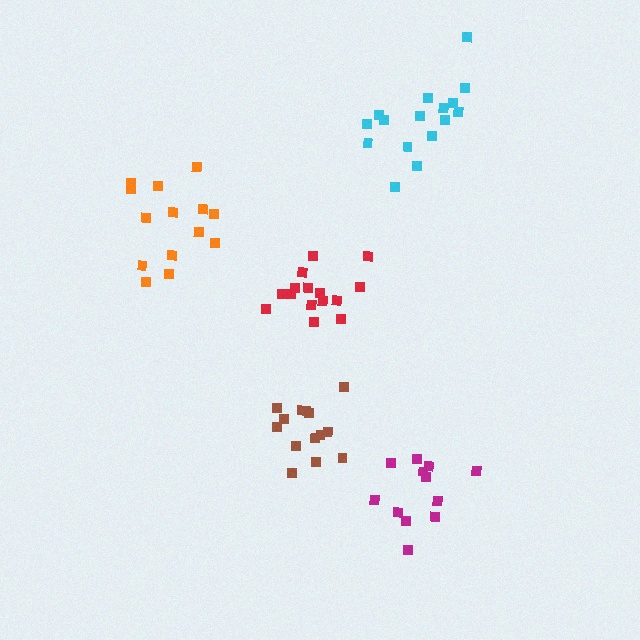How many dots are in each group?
Group 1: 14 dots, Group 2: 14 dots, Group 3: 15 dots, Group 4: 12 dots, Group 5: 16 dots (71 total).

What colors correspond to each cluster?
The clusters are colored: orange, brown, red, magenta, cyan.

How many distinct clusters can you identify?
There are 5 distinct clusters.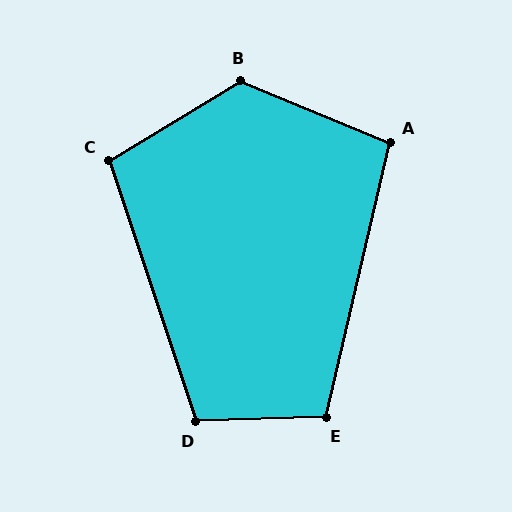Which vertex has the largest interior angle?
B, at approximately 126 degrees.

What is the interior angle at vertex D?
Approximately 107 degrees (obtuse).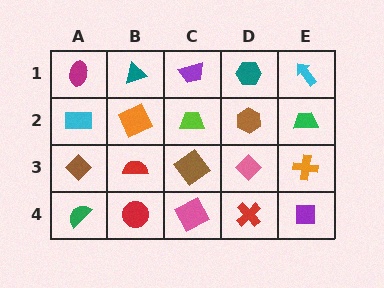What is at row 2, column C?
A lime trapezoid.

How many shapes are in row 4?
5 shapes.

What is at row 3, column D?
A pink diamond.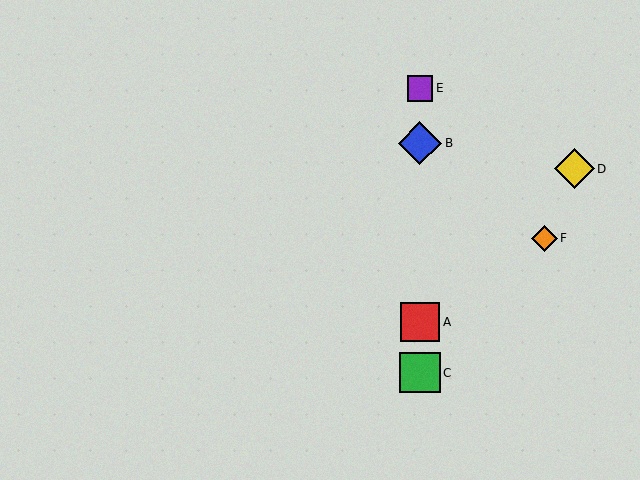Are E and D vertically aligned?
No, E is at x≈420 and D is at x≈574.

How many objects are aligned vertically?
4 objects (A, B, C, E) are aligned vertically.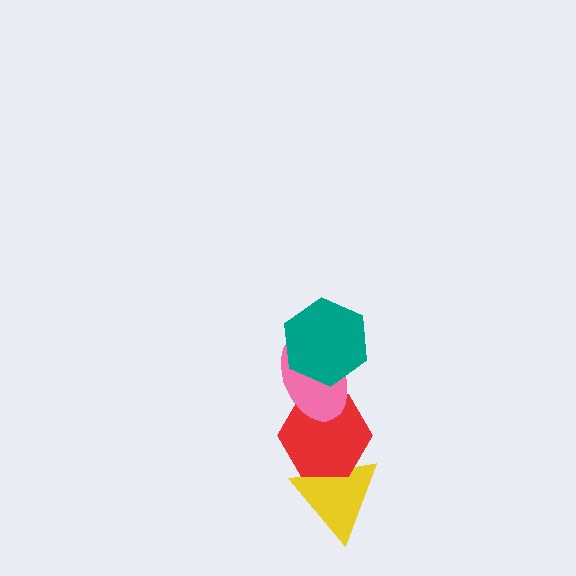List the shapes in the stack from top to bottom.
From top to bottom: the teal hexagon, the pink ellipse, the red hexagon, the yellow triangle.